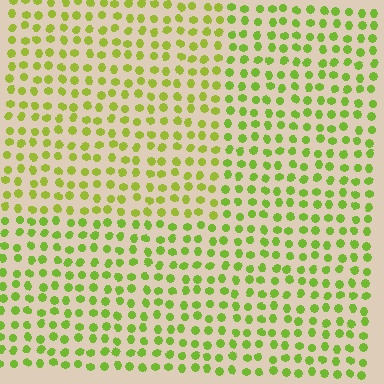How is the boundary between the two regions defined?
The boundary is defined purely by a slight shift in hue (about 17 degrees). Spacing, size, and orientation are identical on both sides.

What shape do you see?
I see a rectangle.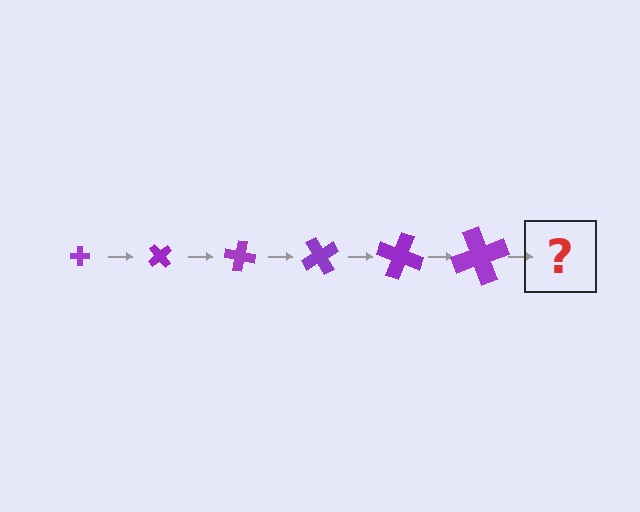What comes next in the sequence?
The next element should be a cross, larger than the previous one and rotated 300 degrees from the start.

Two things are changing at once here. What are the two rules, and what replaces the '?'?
The two rules are that the cross grows larger each step and it rotates 50 degrees each step. The '?' should be a cross, larger than the previous one and rotated 300 degrees from the start.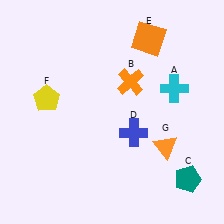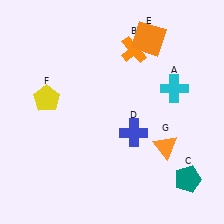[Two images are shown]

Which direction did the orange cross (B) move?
The orange cross (B) moved up.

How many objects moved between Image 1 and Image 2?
1 object moved between the two images.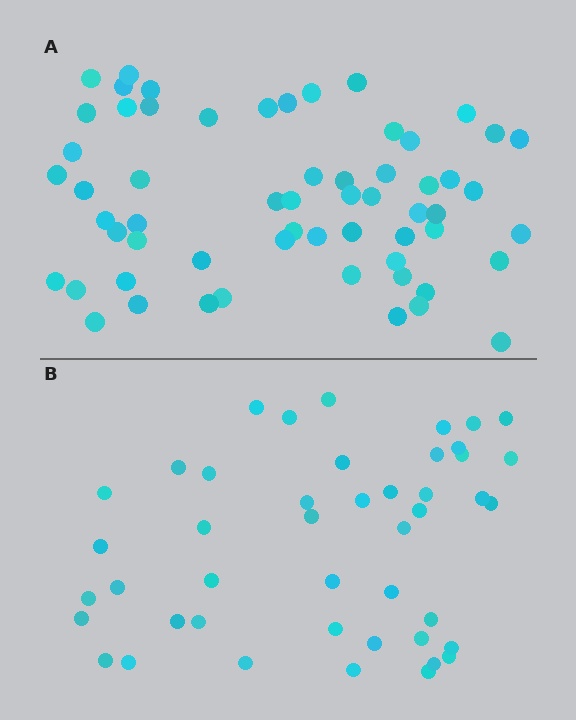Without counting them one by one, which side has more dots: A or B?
Region A (the top region) has more dots.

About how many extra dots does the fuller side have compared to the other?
Region A has approximately 15 more dots than region B.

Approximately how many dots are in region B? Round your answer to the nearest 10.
About 40 dots. (The exact count is 45, which rounds to 40.)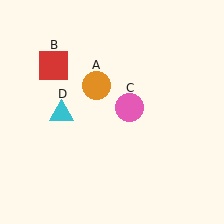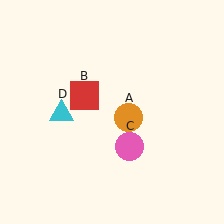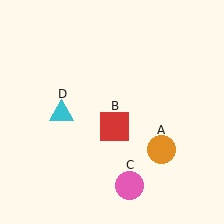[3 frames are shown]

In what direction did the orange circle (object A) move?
The orange circle (object A) moved down and to the right.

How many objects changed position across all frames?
3 objects changed position: orange circle (object A), red square (object B), pink circle (object C).